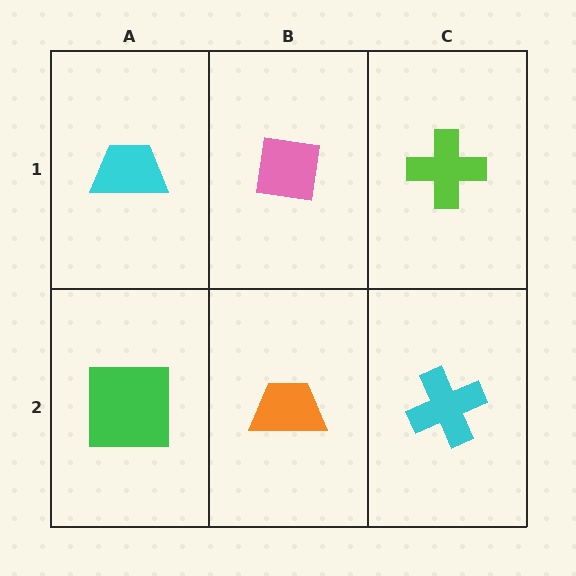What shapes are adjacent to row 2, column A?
A cyan trapezoid (row 1, column A), an orange trapezoid (row 2, column B).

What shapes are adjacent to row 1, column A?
A green square (row 2, column A), a pink square (row 1, column B).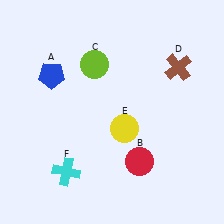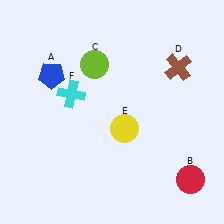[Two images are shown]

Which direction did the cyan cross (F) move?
The cyan cross (F) moved up.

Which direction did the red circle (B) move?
The red circle (B) moved right.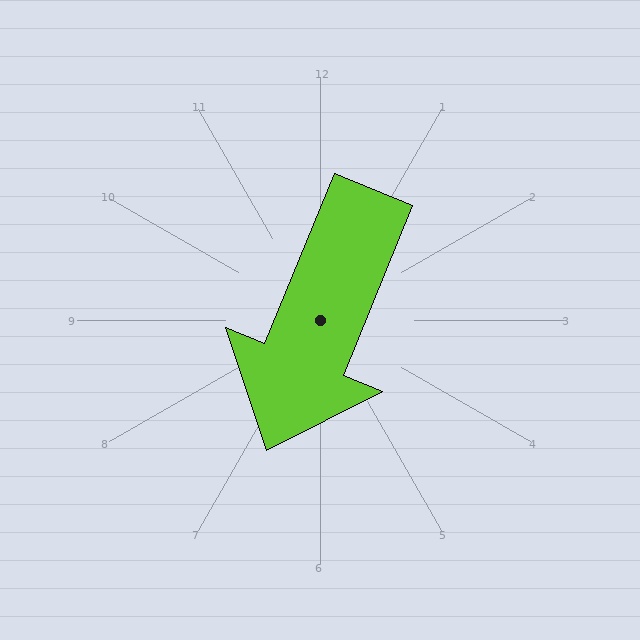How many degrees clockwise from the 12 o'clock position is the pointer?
Approximately 202 degrees.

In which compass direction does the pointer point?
South.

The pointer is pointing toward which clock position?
Roughly 7 o'clock.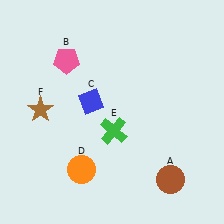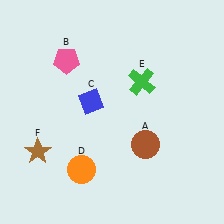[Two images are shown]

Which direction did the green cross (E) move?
The green cross (E) moved up.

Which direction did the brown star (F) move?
The brown star (F) moved down.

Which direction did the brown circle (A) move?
The brown circle (A) moved up.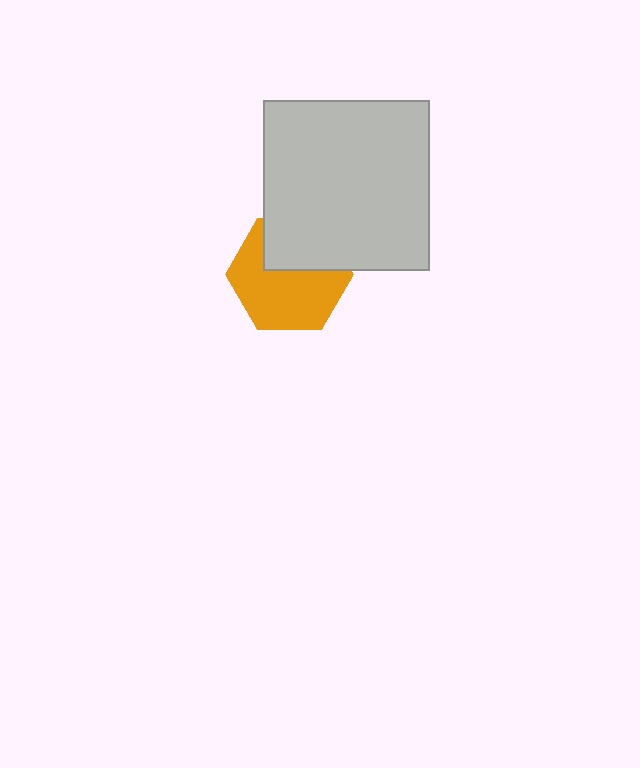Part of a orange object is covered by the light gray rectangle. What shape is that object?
It is a hexagon.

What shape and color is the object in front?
The object in front is a light gray rectangle.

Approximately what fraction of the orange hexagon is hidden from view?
Roughly 37% of the orange hexagon is hidden behind the light gray rectangle.